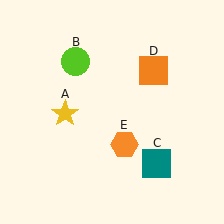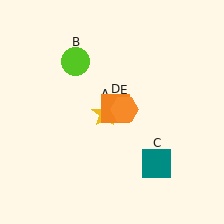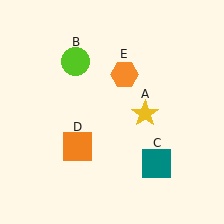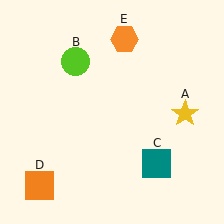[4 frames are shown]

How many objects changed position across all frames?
3 objects changed position: yellow star (object A), orange square (object D), orange hexagon (object E).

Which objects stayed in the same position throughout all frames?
Lime circle (object B) and teal square (object C) remained stationary.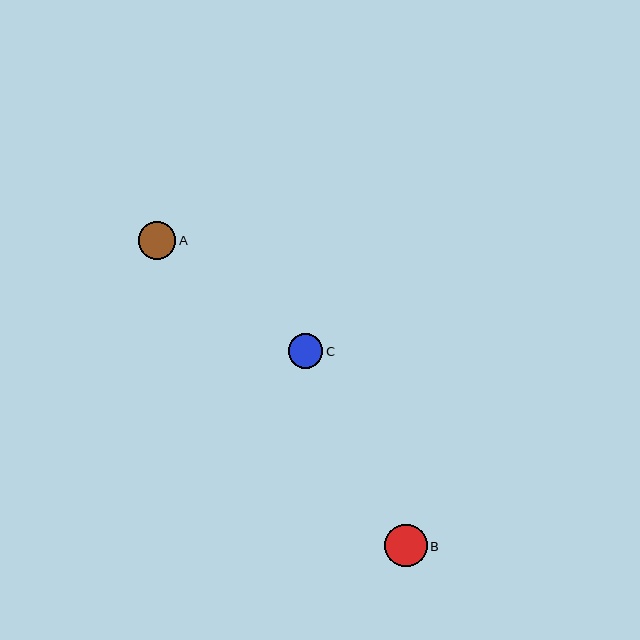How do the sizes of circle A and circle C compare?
Circle A and circle C are approximately the same size.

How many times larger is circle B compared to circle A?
Circle B is approximately 1.1 times the size of circle A.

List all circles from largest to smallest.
From largest to smallest: B, A, C.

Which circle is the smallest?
Circle C is the smallest with a size of approximately 34 pixels.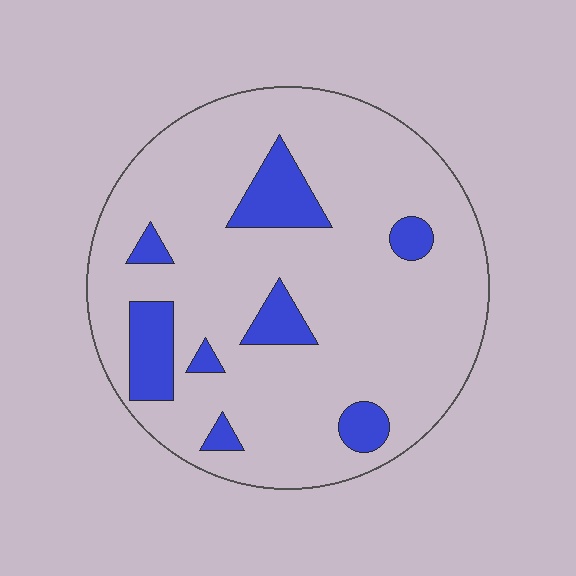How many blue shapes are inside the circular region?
8.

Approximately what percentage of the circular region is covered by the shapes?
Approximately 15%.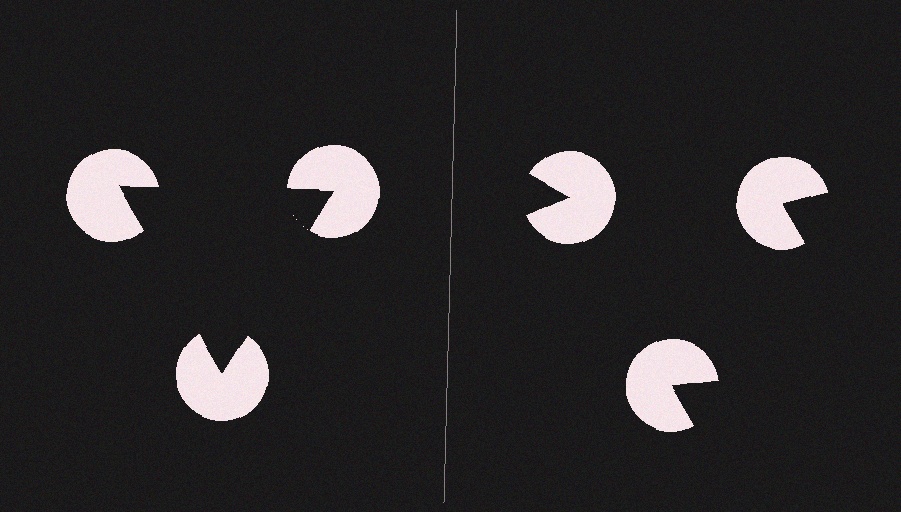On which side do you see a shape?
An illusory triangle appears on the left side. On the right side the wedge cuts are rotated, so no coherent shape forms.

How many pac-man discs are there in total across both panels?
6 — 3 on each side.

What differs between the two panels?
The pac-man discs are positioned identically on both sides; only the wedge orientations differ. On the left they align to a triangle; on the right they are misaligned.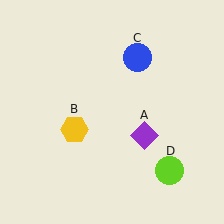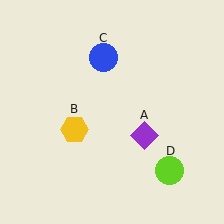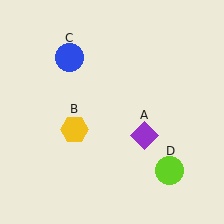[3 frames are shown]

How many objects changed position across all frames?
1 object changed position: blue circle (object C).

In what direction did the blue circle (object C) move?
The blue circle (object C) moved left.